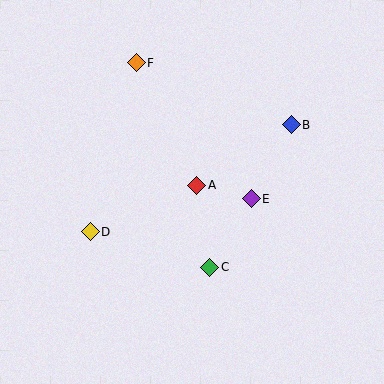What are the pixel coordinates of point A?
Point A is at (197, 185).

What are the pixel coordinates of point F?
Point F is at (136, 63).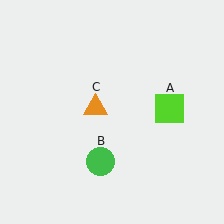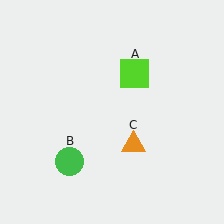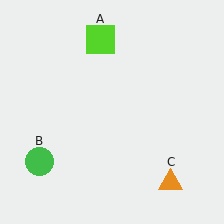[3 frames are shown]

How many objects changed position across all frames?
3 objects changed position: lime square (object A), green circle (object B), orange triangle (object C).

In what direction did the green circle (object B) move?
The green circle (object B) moved left.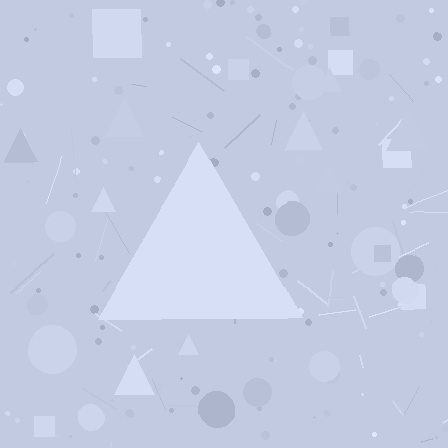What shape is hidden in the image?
A triangle is hidden in the image.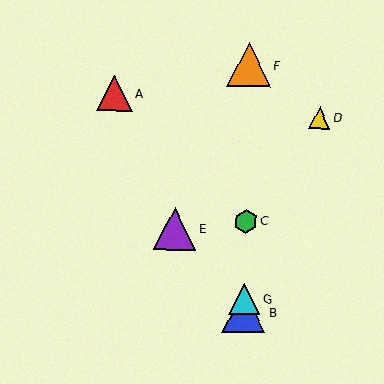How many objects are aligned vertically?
4 objects (B, C, F, G) are aligned vertically.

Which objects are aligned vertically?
Objects B, C, F, G are aligned vertically.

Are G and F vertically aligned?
Yes, both are at x≈244.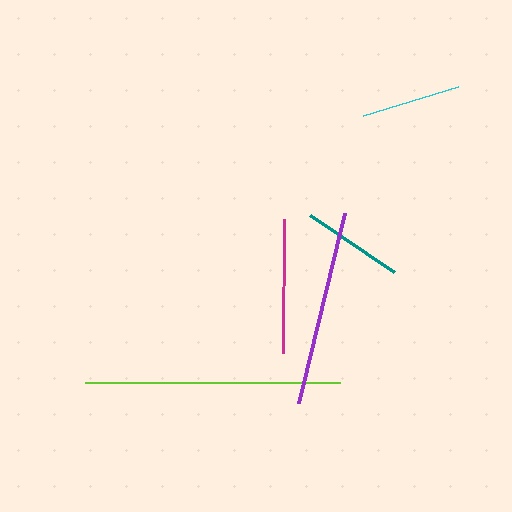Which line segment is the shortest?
The cyan line is the shortest at approximately 100 pixels.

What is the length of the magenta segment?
The magenta segment is approximately 133 pixels long.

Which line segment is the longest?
The lime line is the longest at approximately 255 pixels.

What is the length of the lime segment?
The lime segment is approximately 255 pixels long.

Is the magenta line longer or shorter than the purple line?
The purple line is longer than the magenta line.